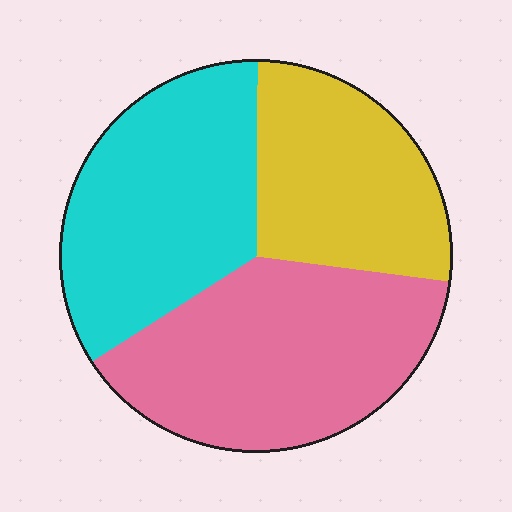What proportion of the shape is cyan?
Cyan takes up about one third (1/3) of the shape.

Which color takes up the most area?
Pink, at roughly 40%.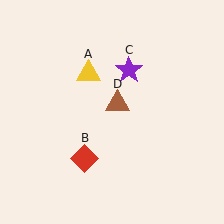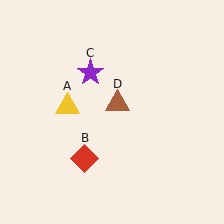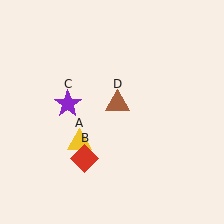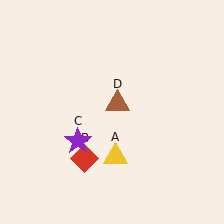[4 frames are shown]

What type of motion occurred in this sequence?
The yellow triangle (object A), purple star (object C) rotated counterclockwise around the center of the scene.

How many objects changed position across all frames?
2 objects changed position: yellow triangle (object A), purple star (object C).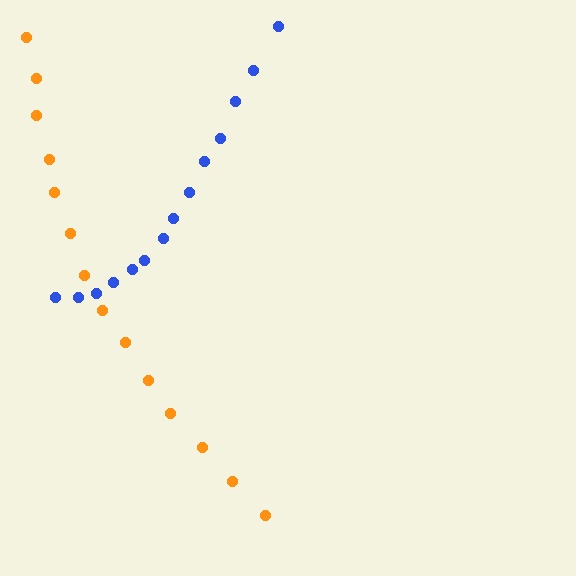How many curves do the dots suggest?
There are 2 distinct paths.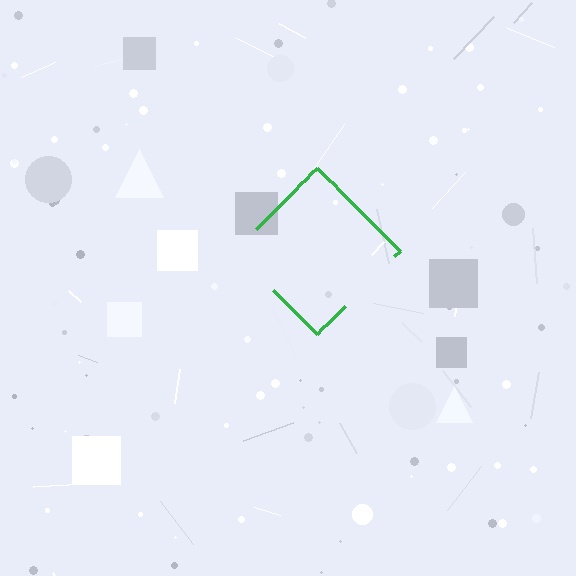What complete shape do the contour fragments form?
The contour fragments form a diamond.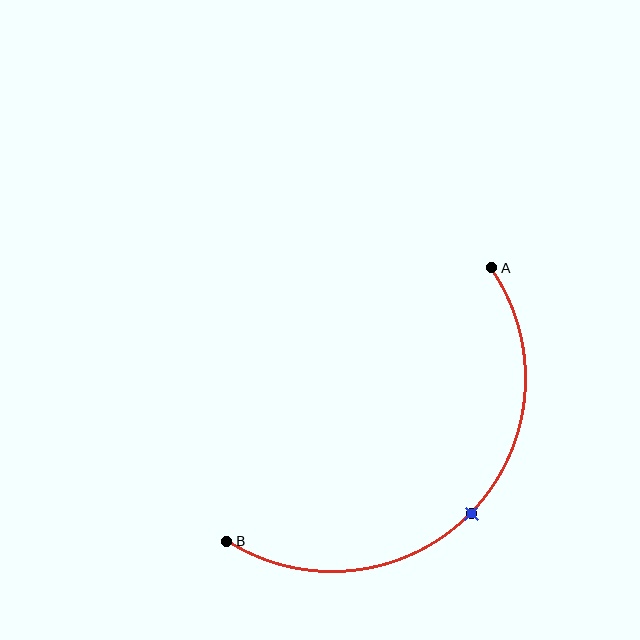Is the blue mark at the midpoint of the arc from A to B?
Yes. The blue mark lies on the arc at equal arc-length from both A and B — it is the arc midpoint.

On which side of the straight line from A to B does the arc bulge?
The arc bulges below and to the right of the straight line connecting A and B.